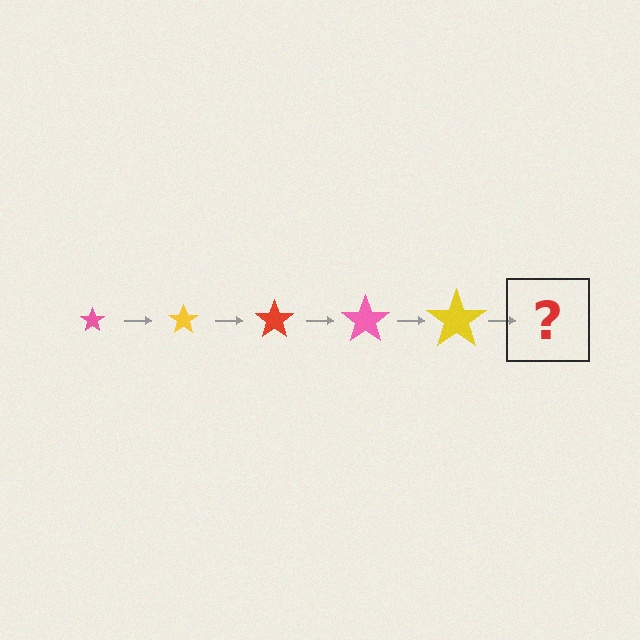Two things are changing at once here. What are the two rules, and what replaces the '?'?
The two rules are that the star grows larger each step and the color cycles through pink, yellow, and red. The '?' should be a red star, larger than the previous one.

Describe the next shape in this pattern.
It should be a red star, larger than the previous one.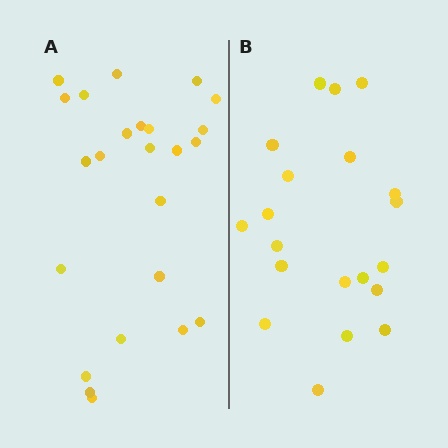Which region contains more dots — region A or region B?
Region A (the left region) has more dots.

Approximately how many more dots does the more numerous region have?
Region A has about 4 more dots than region B.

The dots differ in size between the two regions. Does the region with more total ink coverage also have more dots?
No. Region B has more total ink coverage because its dots are larger, but region A actually contains more individual dots. Total area can be misleading — the number of items is what matters here.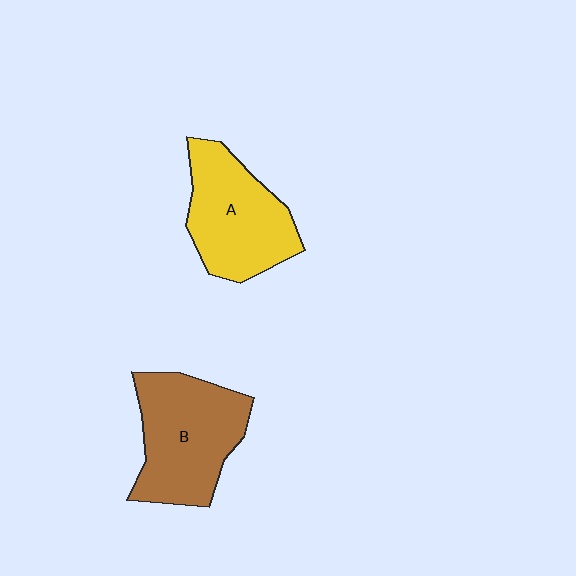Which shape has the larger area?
Shape B (brown).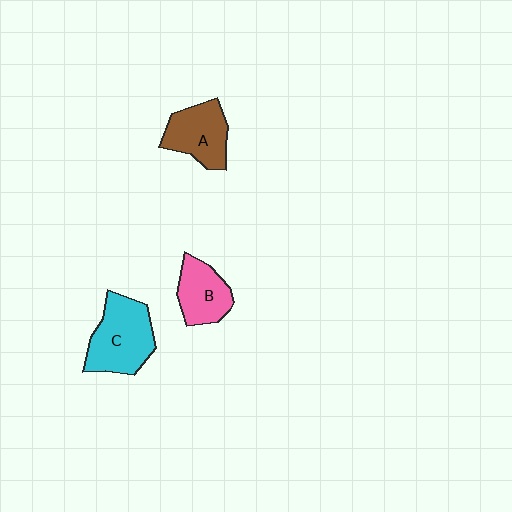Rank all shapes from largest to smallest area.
From largest to smallest: C (cyan), A (brown), B (pink).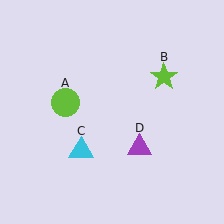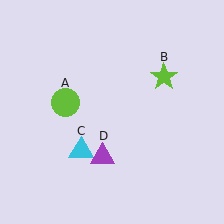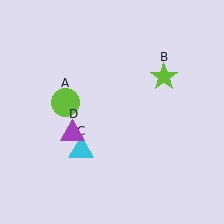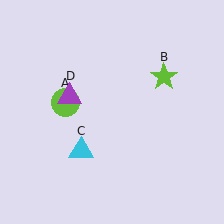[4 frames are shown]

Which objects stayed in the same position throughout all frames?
Lime circle (object A) and lime star (object B) and cyan triangle (object C) remained stationary.